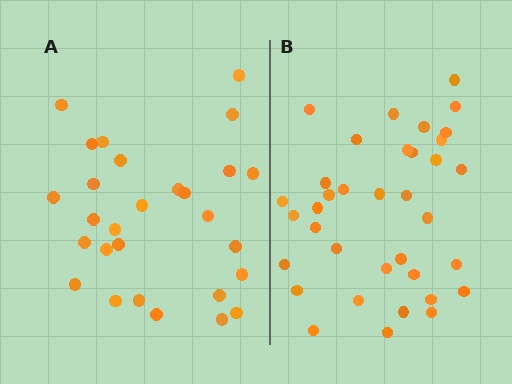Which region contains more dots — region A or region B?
Region B (the right region) has more dots.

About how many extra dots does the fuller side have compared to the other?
Region B has roughly 8 or so more dots than region A.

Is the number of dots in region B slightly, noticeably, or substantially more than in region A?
Region B has noticeably more, but not dramatically so. The ratio is roughly 1.3 to 1.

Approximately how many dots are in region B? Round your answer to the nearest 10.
About 40 dots. (The exact count is 36, which rounds to 40.)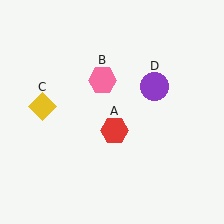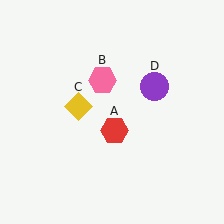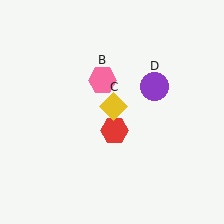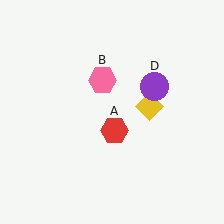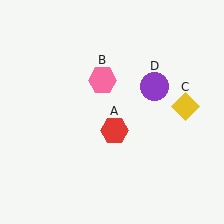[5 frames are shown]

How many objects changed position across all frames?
1 object changed position: yellow diamond (object C).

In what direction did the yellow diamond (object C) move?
The yellow diamond (object C) moved right.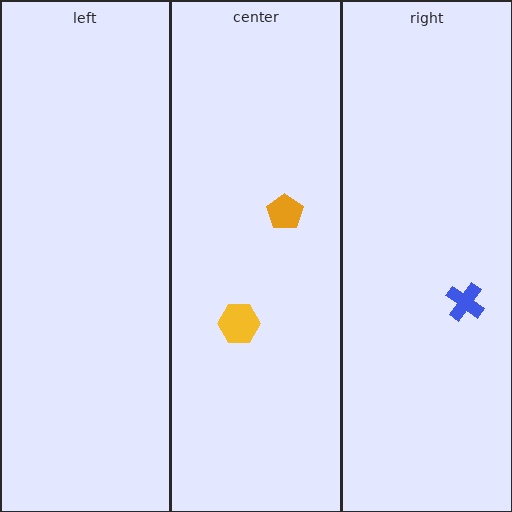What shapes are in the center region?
The yellow hexagon, the orange pentagon.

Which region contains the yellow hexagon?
The center region.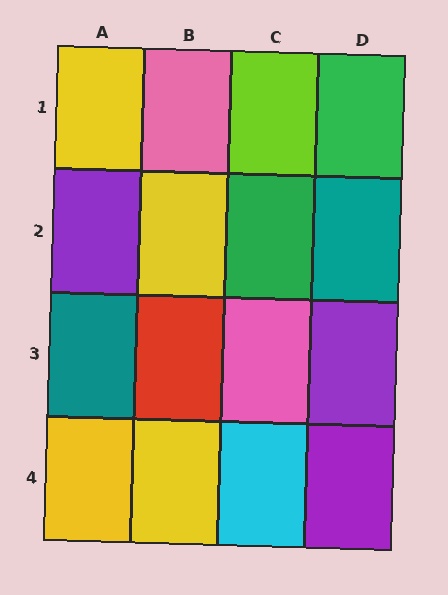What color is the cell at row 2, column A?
Purple.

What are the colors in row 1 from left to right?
Yellow, pink, lime, green.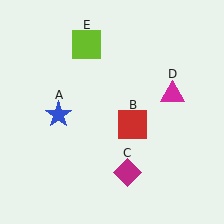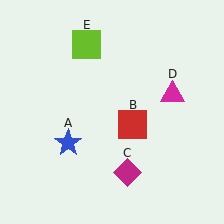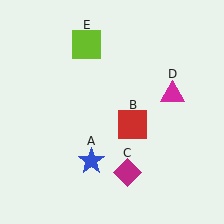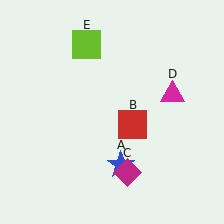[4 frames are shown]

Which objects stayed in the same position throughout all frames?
Red square (object B) and magenta diamond (object C) and magenta triangle (object D) and lime square (object E) remained stationary.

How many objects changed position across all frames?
1 object changed position: blue star (object A).